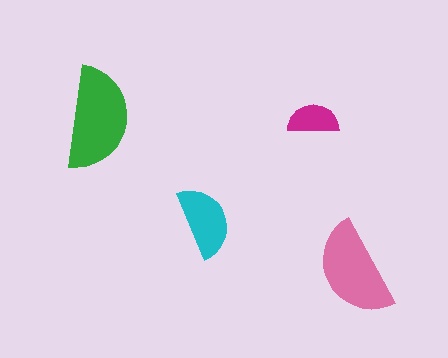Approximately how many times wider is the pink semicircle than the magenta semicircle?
About 2 times wider.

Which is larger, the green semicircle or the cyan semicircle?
The green one.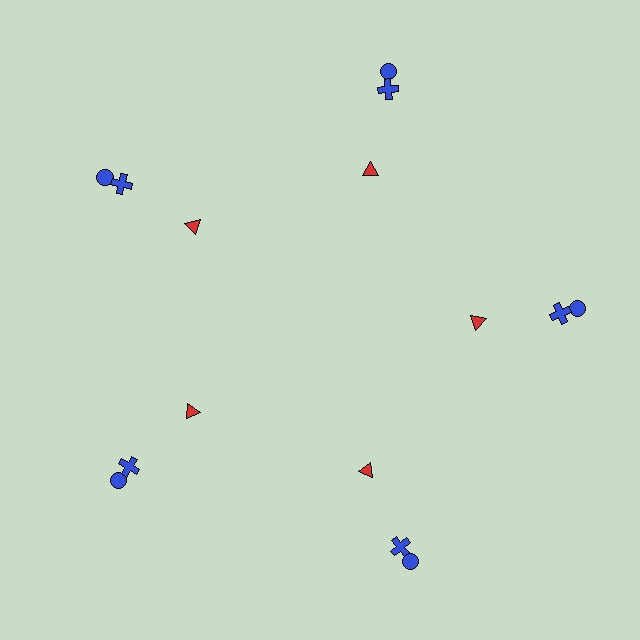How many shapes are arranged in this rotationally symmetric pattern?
There are 15 shapes, arranged in 5 groups of 3.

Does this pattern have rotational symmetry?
Yes, this pattern has 5-fold rotational symmetry. It looks the same after rotating 72 degrees around the center.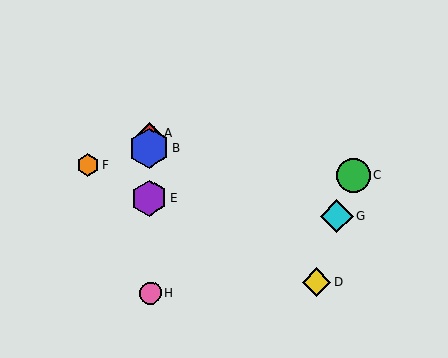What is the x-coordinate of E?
Object E is at x≈149.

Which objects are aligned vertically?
Objects A, B, E, H are aligned vertically.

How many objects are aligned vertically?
4 objects (A, B, E, H) are aligned vertically.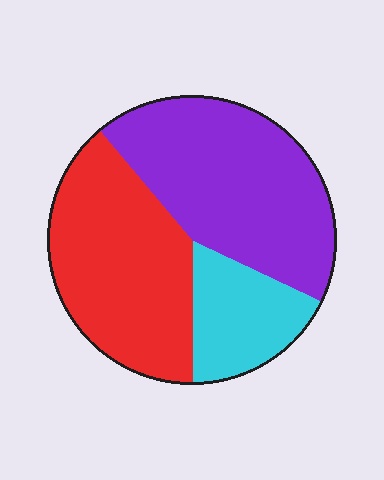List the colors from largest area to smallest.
From largest to smallest: purple, red, cyan.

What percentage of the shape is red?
Red covers 39% of the shape.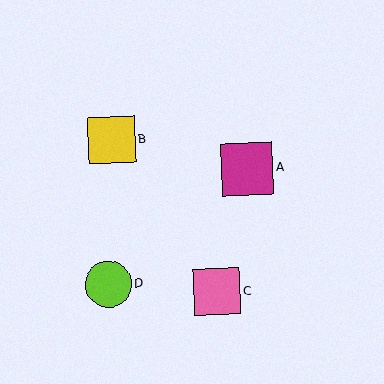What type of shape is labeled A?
Shape A is a magenta square.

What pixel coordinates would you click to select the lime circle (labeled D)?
Click at (108, 284) to select the lime circle D.